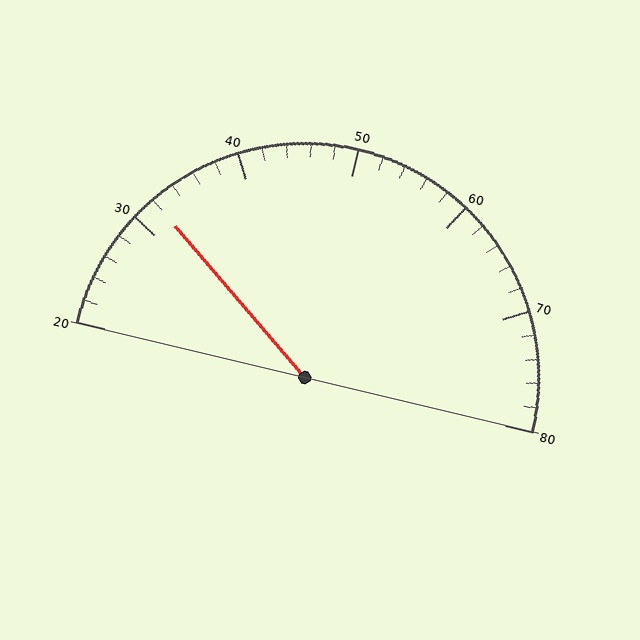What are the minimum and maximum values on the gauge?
The gauge ranges from 20 to 80.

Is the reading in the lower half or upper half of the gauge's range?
The reading is in the lower half of the range (20 to 80).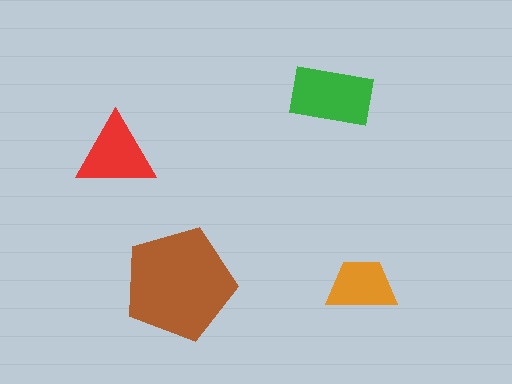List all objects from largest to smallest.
The brown pentagon, the green rectangle, the red triangle, the orange trapezoid.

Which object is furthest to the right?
The orange trapezoid is rightmost.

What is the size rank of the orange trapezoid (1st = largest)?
4th.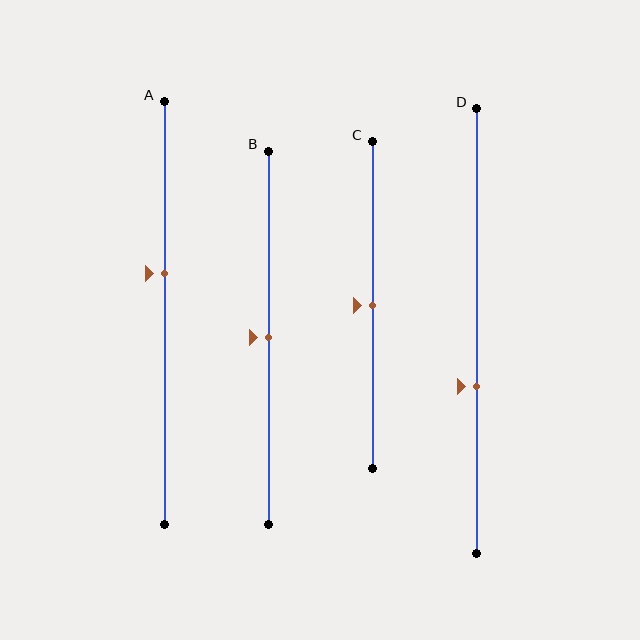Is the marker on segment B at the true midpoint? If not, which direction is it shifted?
Yes, the marker on segment B is at the true midpoint.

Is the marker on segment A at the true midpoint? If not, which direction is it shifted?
No, the marker on segment A is shifted upward by about 9% of the segment length.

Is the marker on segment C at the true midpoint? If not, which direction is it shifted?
Yes, the marker on segment C is at the true midpoint.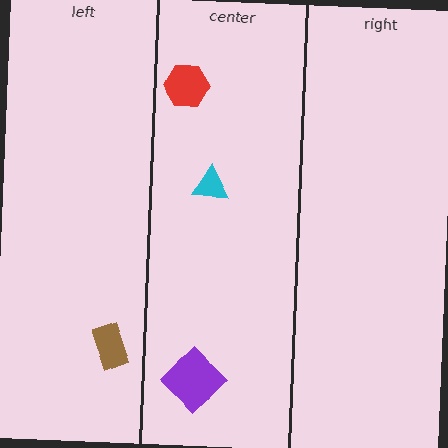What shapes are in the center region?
The purple diamond, the red hexagon, the cyan triangle.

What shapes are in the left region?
The brown rectangle.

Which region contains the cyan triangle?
The center region.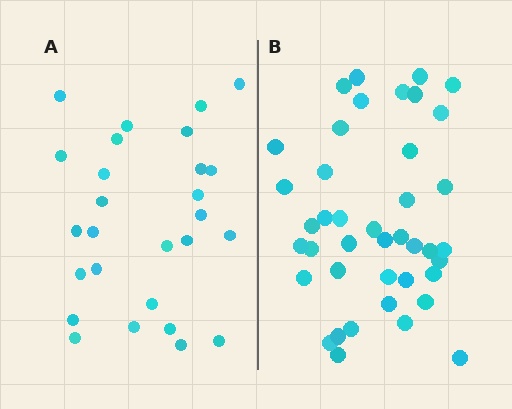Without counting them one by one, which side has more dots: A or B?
Region B (the right region) has more dots.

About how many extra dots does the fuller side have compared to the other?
Region B has approximately 15 more dots than region A.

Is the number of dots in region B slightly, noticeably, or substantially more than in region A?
Region B has substantially more. The ratio is roughly 1.5 to 1.